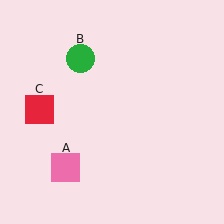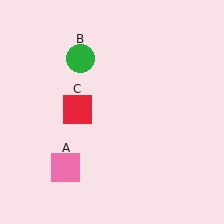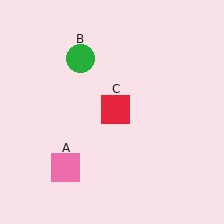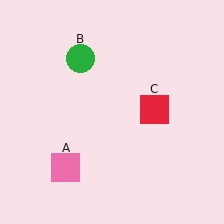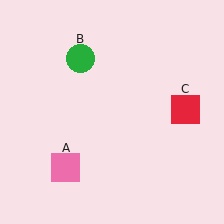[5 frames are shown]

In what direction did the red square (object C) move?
The red square (object C) moved right.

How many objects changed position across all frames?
1 object changed position: red square (object C).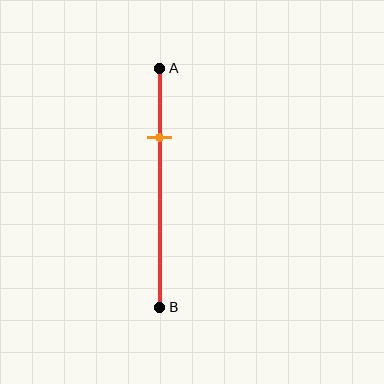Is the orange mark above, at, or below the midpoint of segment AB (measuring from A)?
The orange mark is above the midpoint of segment AB.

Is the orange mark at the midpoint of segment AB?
No, the mark is at about 30% from A, not at the 50% midpoint.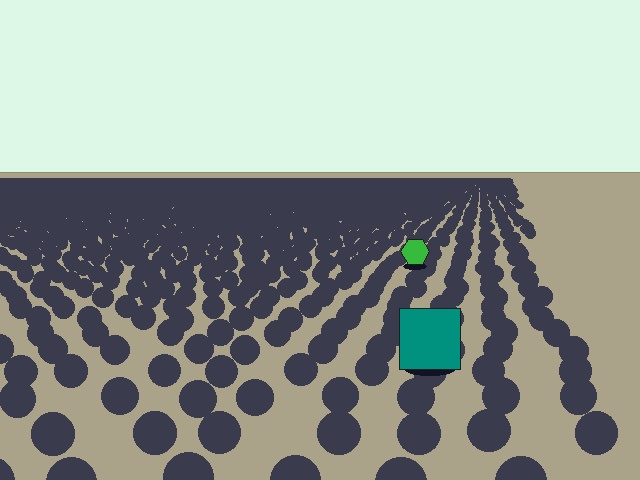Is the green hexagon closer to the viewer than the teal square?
No. The teal square is closer — you can tell from the texture gradient: the ground texture is coarser near it.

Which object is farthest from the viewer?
The green hexagon is farthest from the viewer. It appears smaller and the ground texture around it is denser.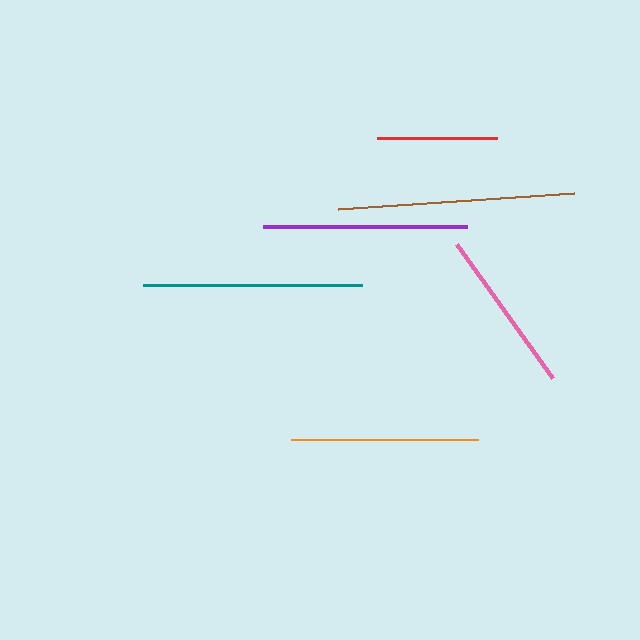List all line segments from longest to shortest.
From longest to shortest: brown, teal, purple, orange, pink, red.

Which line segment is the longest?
The brown line is the longest at approximately 237 pixels.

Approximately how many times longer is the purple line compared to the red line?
The purple line is approximately 1.7 times the length of the red line.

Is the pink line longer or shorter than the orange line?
The orange line is longer than the pink line.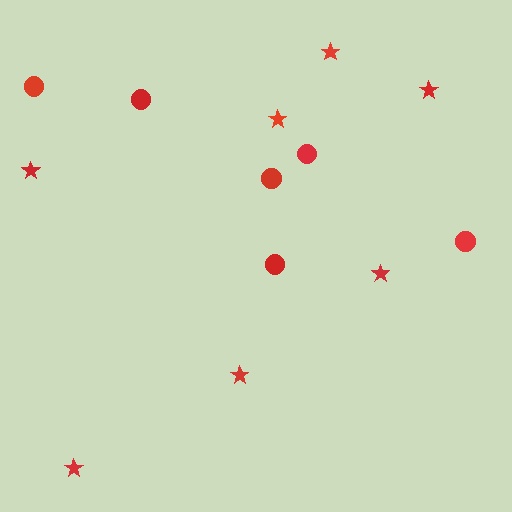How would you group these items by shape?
There are 2 groups: one group of stars (7) and one group of circles (6).